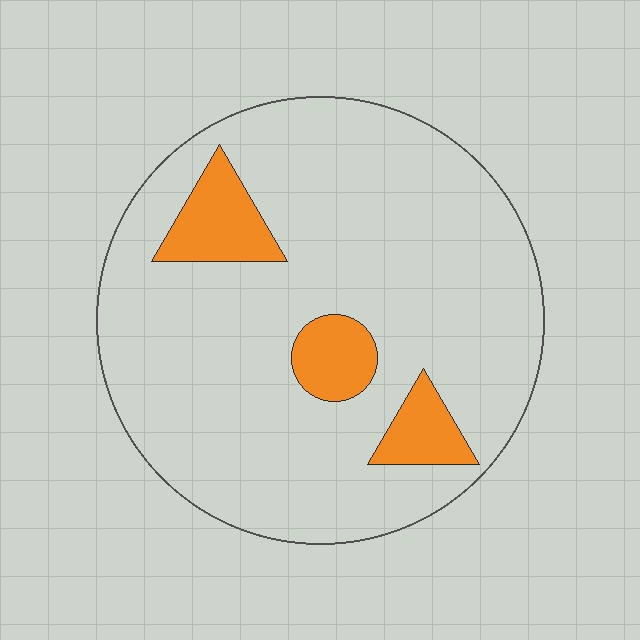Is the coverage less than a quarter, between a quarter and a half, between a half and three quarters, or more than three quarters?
Less than a quarter.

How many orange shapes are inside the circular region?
3.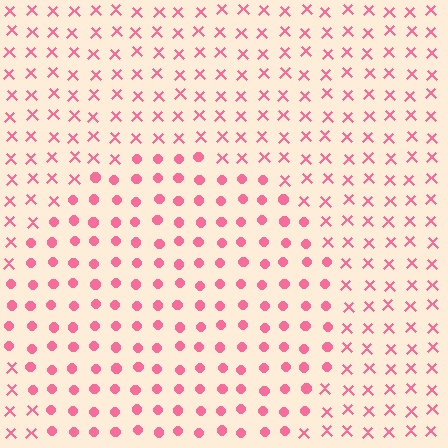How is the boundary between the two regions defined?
The boundary is defined by a change in element shape: circles inside vs. X marks outside. All elements share the same color and spacing.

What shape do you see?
I see a circle.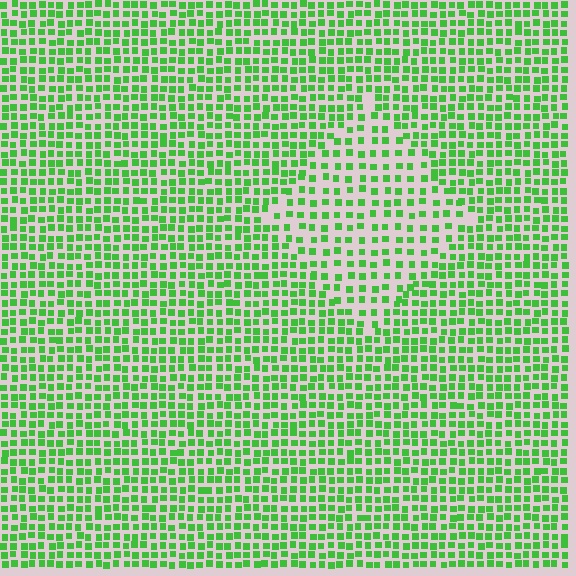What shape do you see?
I see a diamond.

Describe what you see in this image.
The image contains small green elements arranged at two different densities. A diamond-shaped region is visible where the elements are less densely packed than the surrounding area.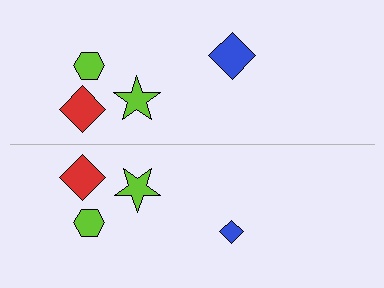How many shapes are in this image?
There are 8 shapes in this image.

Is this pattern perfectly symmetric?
No, the pattern is not perfectly symmetric. The blue diamond on the bottom side has a different size than its mirror counterpart.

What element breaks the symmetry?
The blue diamond on the bottom side has a different size than its mirror counterpart.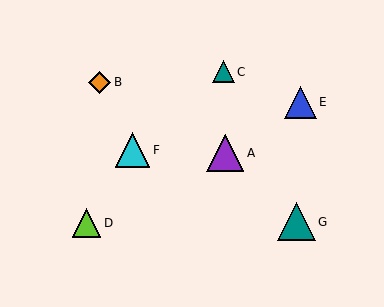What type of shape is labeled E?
Shape E is a blue triangle.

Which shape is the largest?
The teal triangle (labeled G) is the largest.